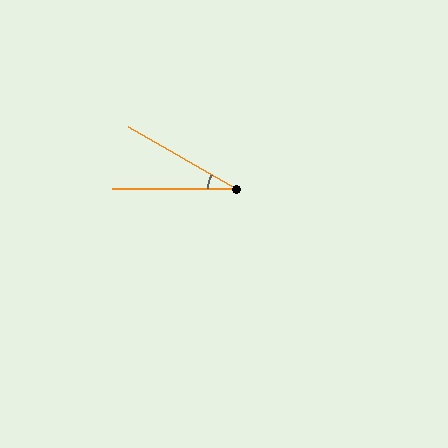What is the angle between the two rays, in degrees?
Approximately 30 degrees.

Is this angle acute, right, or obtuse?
It is acute.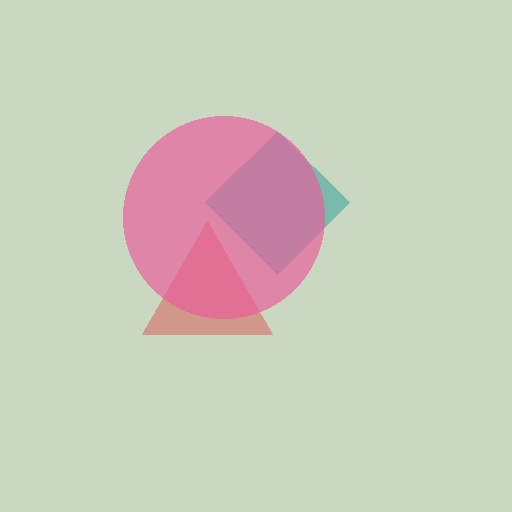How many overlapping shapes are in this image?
There are 3 overlapping shapes in the image.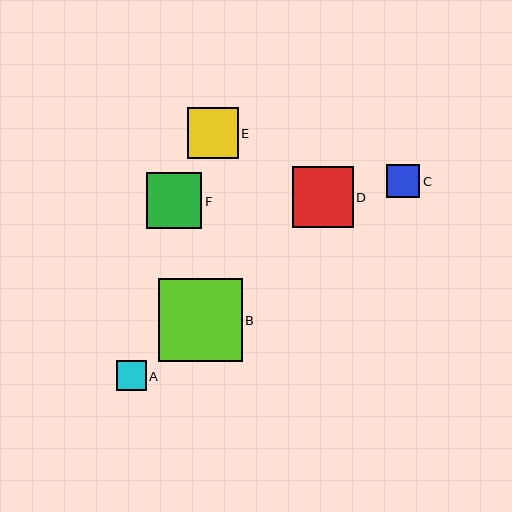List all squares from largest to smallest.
From largest to smallest: B, D, F, E, C, A.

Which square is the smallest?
Square A is the smallest with a size of approximately 30 pixels.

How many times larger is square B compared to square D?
Square B is approximately 1.4 times the size of square D.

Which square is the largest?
Square B is the largest with a size of approximately 83 pixels.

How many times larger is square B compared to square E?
Square B is approximately 1.6 times the size of square E.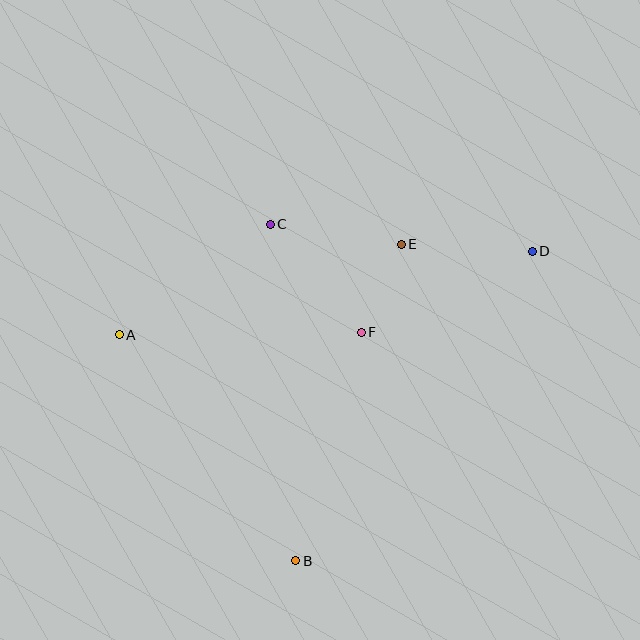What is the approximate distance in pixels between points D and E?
The distance between D and E is approximately 131 pixels.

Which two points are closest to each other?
Points E and F are closest to each other.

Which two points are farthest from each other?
Points A and D are farthest from each other.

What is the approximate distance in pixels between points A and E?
The distance between A and E is approximately 296 pixels.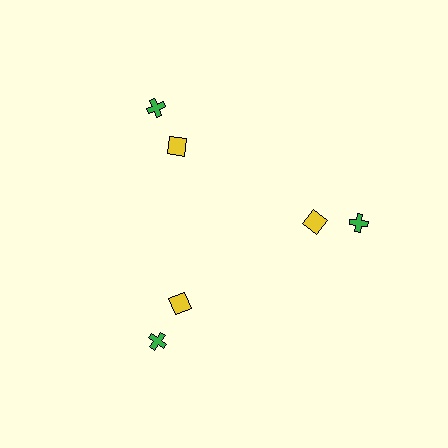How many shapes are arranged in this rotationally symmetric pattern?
There are 6 shapes, arranged in 3 groups of 2.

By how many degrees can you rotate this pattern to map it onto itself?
The pattern maps onto itself every 120 degrees of rotation.